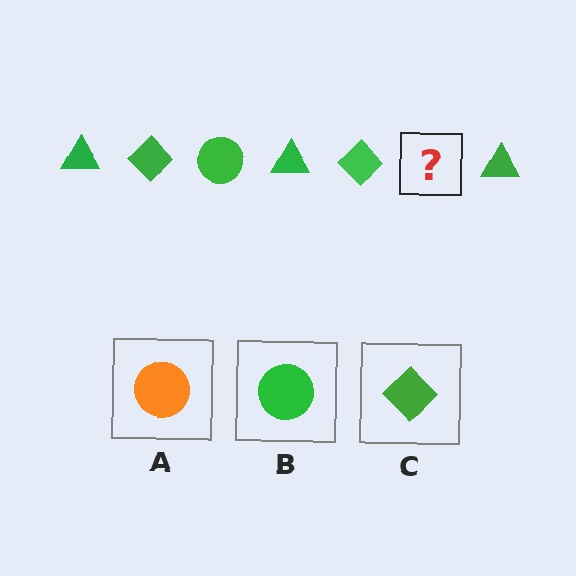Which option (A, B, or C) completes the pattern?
B.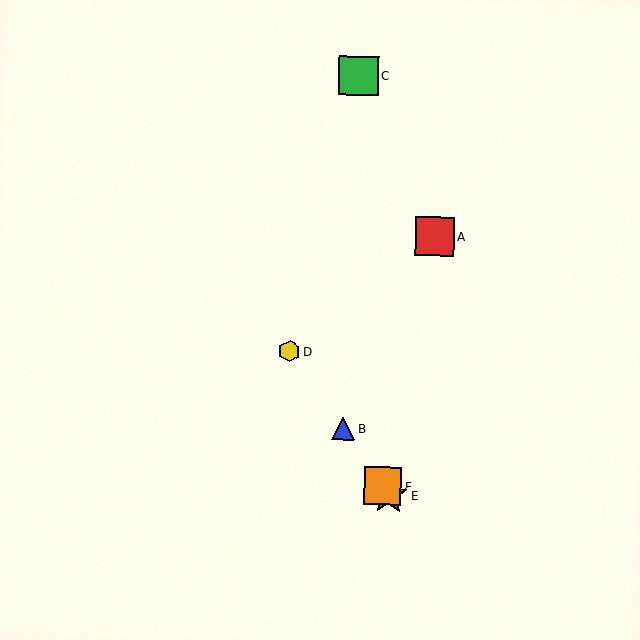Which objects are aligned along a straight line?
Objects B, D, E, F are aligned along a straight line.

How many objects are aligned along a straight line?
4 objects (B, D, E, F) are aligned along a straight line.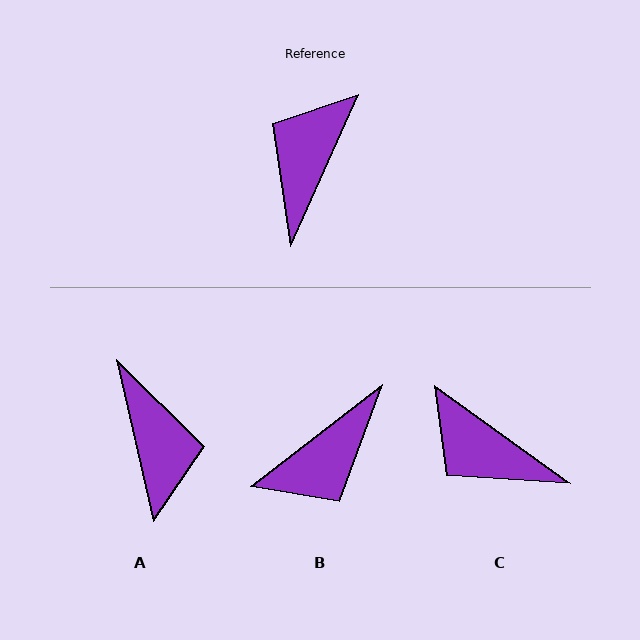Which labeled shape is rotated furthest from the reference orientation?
B, about 152 degrees away.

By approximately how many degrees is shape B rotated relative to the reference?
Approximately 152 degrees counter-clockwise.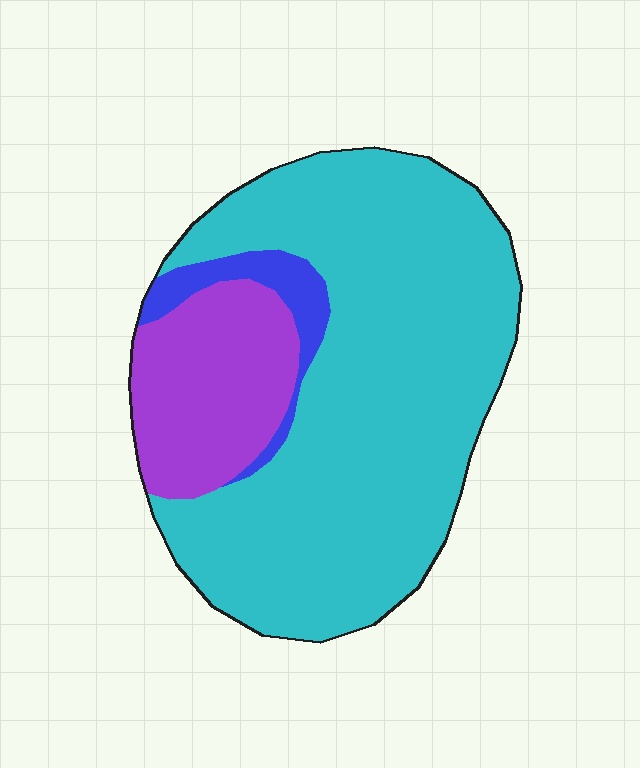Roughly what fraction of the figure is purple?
Purple takes up about one fifth (1/5) of the figure.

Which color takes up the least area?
Blue, at roughly 5%.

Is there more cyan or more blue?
Cyan.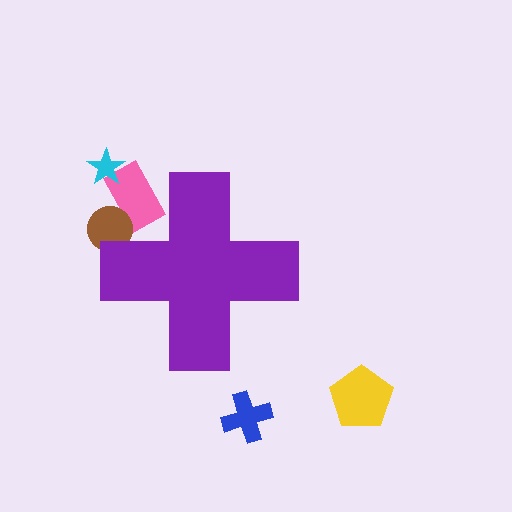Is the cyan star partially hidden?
No, the cyan star is fully visible.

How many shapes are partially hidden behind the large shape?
2 shapes are partially hidden.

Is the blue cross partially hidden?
No, the blue cross is fully visible.